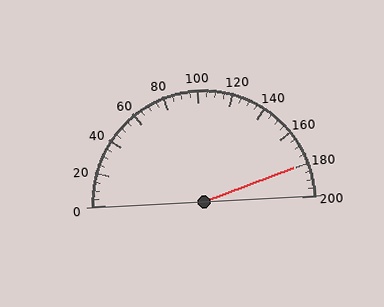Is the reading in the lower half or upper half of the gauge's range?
The reading is in the upper half of the range (0 to 200).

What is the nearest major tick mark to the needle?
The nearest major tick mark is 180.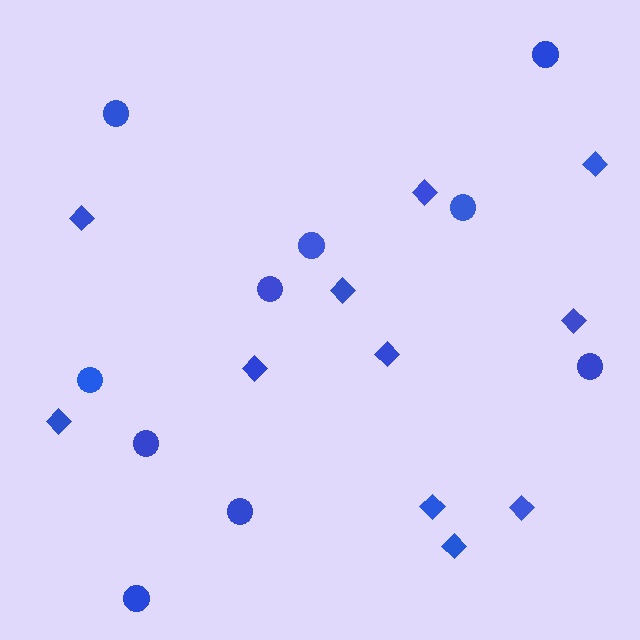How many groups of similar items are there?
There are 2 groups: one group of diamonds (11) and one group of circles (10).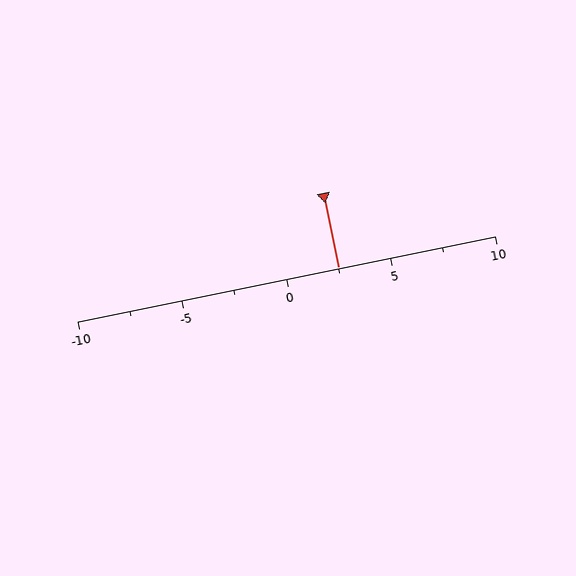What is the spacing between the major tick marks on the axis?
The major ticks are spaced 5 apart.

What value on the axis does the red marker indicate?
The marker indicates approximately 2.5.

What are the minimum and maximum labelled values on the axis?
The axis runs from -10 to 10.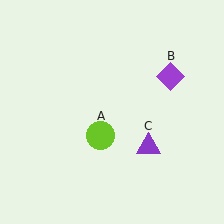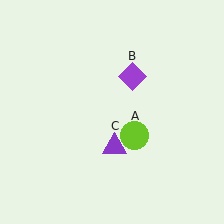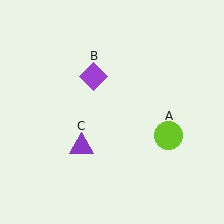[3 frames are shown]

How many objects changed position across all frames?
3 objects changed position: lime circle (object A), purple diamond (object B), purple triangle (object C).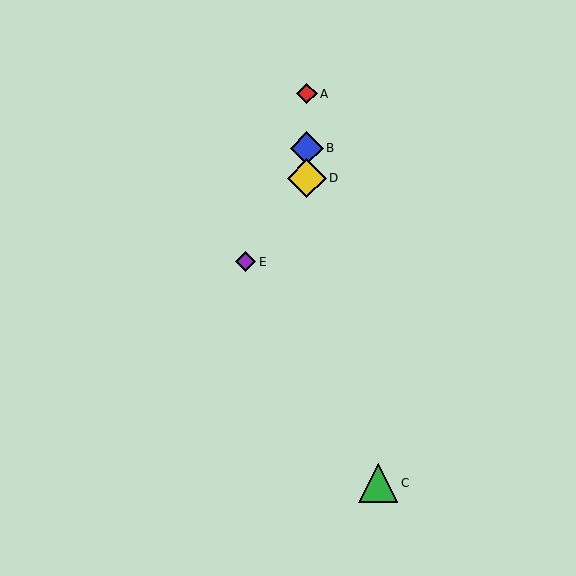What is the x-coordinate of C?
Object C is at x≈378.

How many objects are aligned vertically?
3 objects (A, B, D) are aligned vertically.